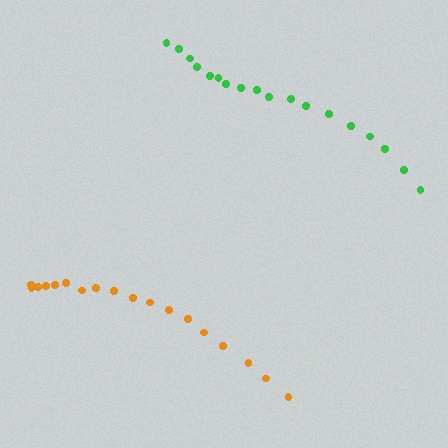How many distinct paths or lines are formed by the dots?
There are 2 distinct paths.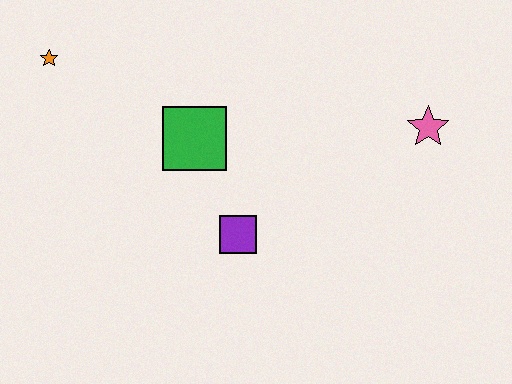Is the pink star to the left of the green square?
No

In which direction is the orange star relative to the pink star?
The orange star is to the left of the pink star.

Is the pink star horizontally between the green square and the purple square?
No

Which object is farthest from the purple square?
The orange star is farthest from the purple square.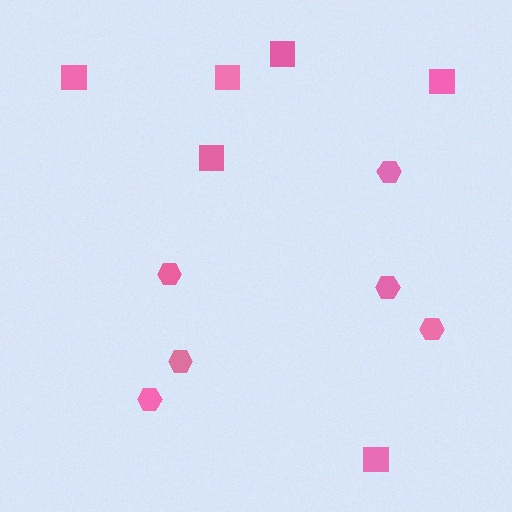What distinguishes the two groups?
There are 2 groups: one group of squares (6) and one group of hexagons (6).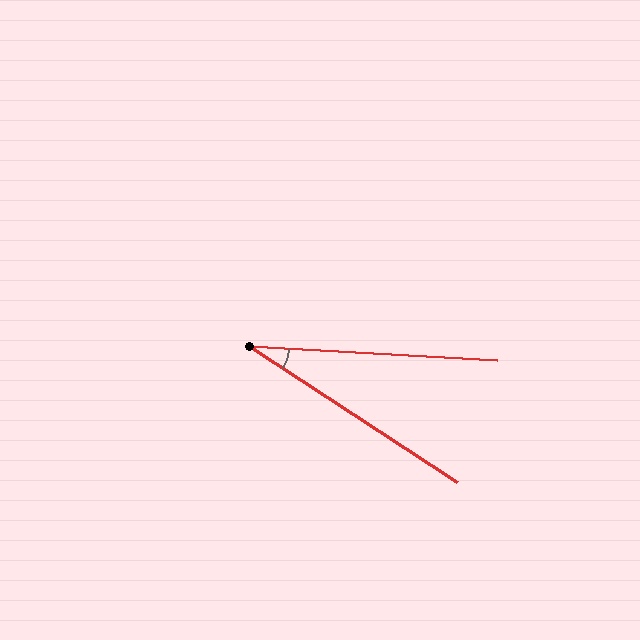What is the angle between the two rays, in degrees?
Approximately 30 degrees.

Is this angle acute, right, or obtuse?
It is acute.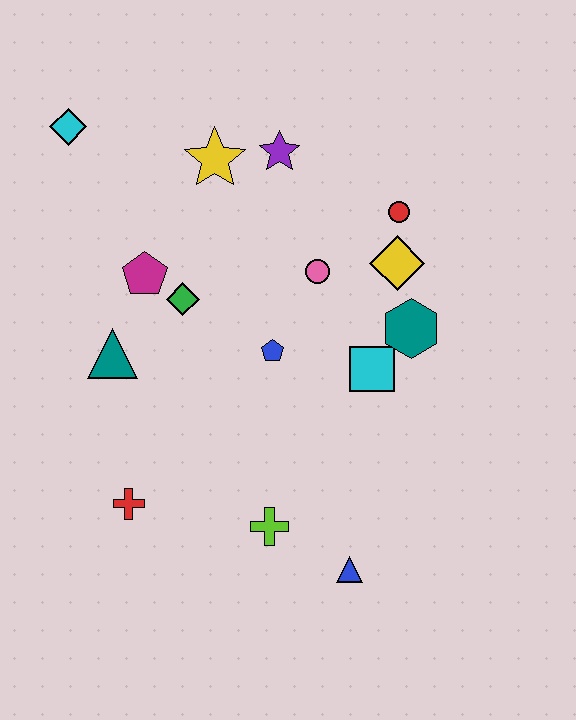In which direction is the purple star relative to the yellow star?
The purple star is to the right of the yellow star.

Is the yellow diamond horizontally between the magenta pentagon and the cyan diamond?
No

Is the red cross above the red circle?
No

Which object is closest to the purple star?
The yellow star is closest to the purple star.